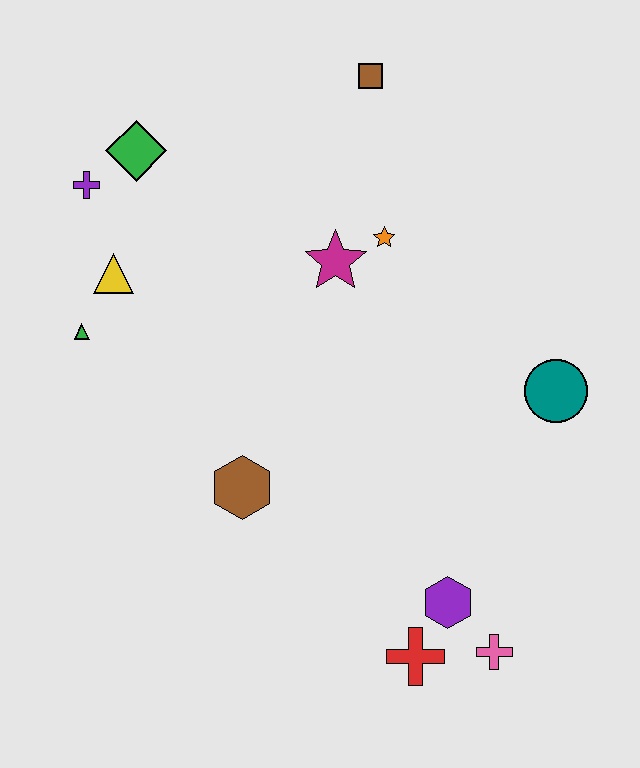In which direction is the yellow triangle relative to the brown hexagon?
The yellow triangle is above the brown hexagon.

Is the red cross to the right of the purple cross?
Yes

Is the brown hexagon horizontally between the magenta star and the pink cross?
No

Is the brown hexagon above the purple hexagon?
Yes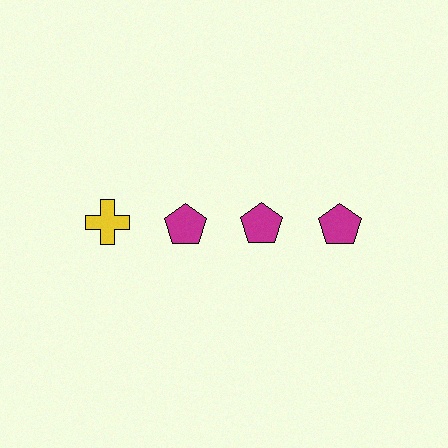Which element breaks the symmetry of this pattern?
The yellow cross in the top row, leftmost column breaks the symmetry. All other shapes are magenta pentagons.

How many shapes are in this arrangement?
There are 4 shapes arranged in a grid pattern.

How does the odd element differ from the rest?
It differs in both color (yellow instead of magenta) and shape (cross instead of pentagon).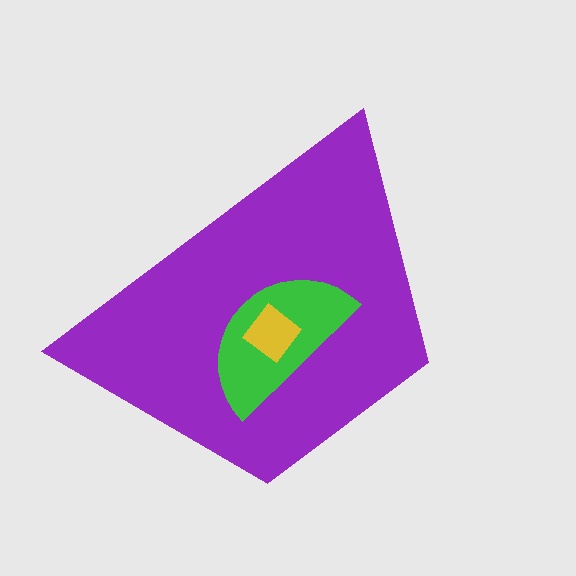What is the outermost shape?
The purple trapezoid.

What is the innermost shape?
The yellow diamond.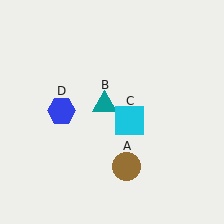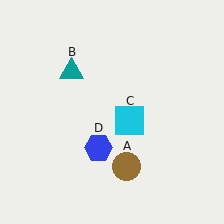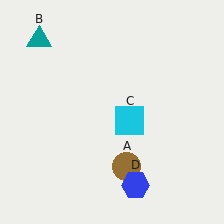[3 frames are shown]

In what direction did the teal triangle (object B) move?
The teal triangle (object B) moved up and to the left.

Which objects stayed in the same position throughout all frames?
Brown circle (object A) and cyan square (object C) remained stationary.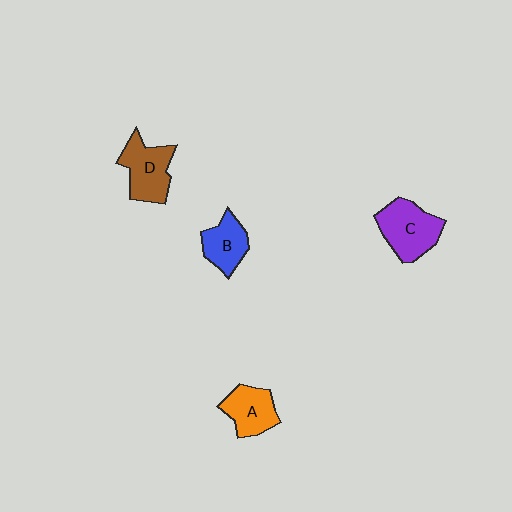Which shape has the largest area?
Shape C (purple).